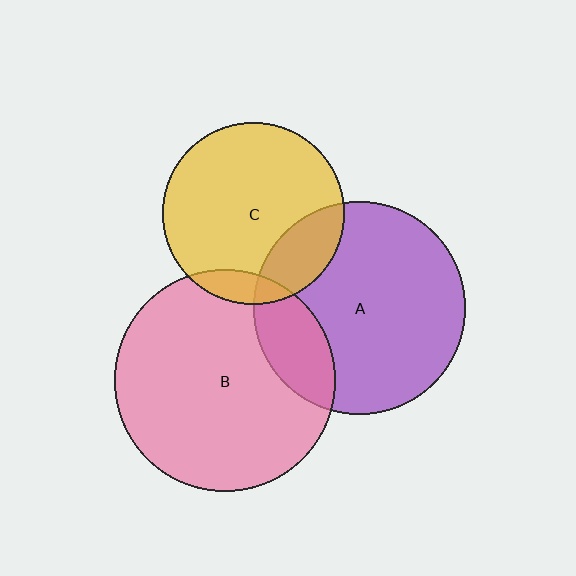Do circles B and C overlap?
Yes.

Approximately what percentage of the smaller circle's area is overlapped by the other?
Approximately 10%.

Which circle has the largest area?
Circle B (pink).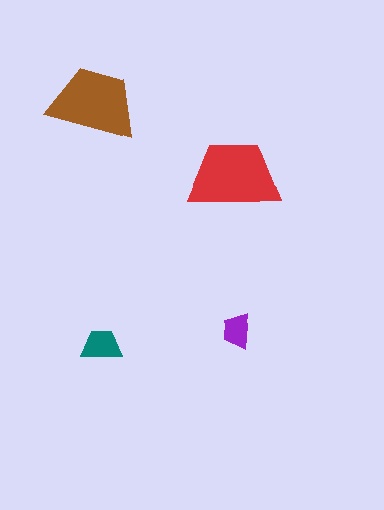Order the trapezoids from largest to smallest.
the red one, the brown one, the teal one, the purple one.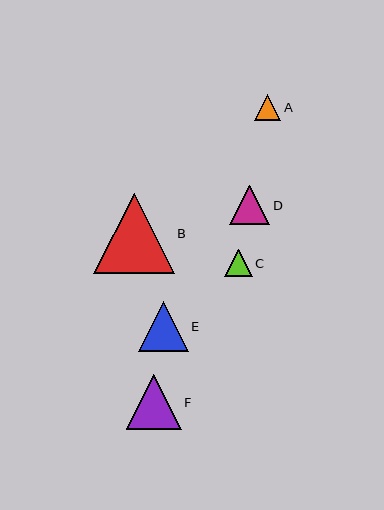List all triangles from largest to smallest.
From largest to smallest: B, F, E, D, C, A.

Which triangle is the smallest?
Triangle A is the smallest with a size of approximately 27 pixels.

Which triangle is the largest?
Triangle B is the largest with a size of approximately 80 pixels.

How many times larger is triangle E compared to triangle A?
Triangle E is approximately 1.9 times the size of triangle A.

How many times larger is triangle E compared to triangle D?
Triangle E is approximately 1.3 times the size of triangle D.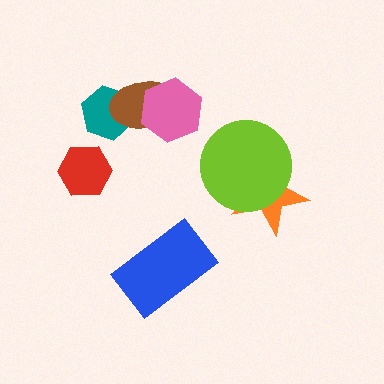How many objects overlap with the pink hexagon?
1 object overlaps with the pink hexagon.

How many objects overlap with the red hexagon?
0 objects overlap with the red hexagon.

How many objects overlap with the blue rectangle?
0 objects overlap with the blue rectangle.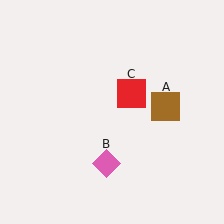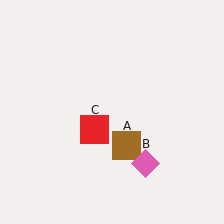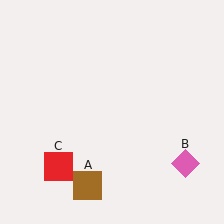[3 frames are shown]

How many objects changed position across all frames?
3 objects changed position: brown square (object A), pink diamond (object B), red square (object C).